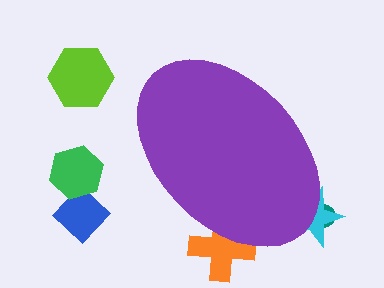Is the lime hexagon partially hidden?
No, the lime hexagon is fully visible.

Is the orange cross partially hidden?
Yes, the orange cross is partially hidden behind the purple ellipse.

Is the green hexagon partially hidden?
No, the green hexagon is fully visible.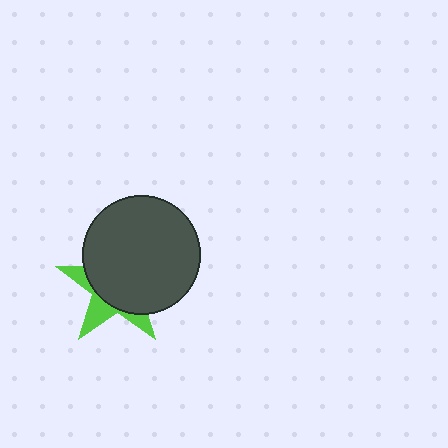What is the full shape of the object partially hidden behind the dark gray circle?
The partially hidden object is a lime star.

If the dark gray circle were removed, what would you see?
You would see the complete lime star.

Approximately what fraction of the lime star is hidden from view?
Roughly 69% of the lime star is hidden behind the dark gray circle.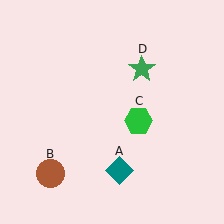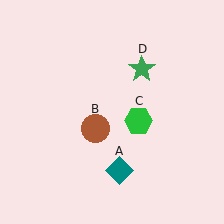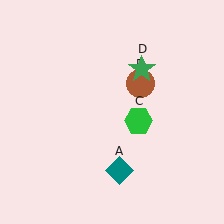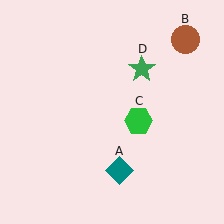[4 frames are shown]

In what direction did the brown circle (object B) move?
The brown circle (object B) moved up and to the right.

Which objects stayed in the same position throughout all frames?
Teal diamond (object A) and green hexagon (object C) and green star (object D) remained stationary.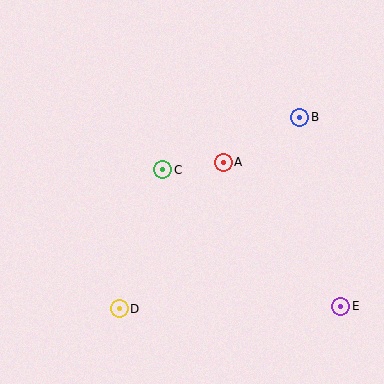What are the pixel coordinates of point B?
Point B is at (300, 117).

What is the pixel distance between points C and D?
The distance between C and D is 146 pixels.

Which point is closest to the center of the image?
Point C at (163, 170) is closest to the center.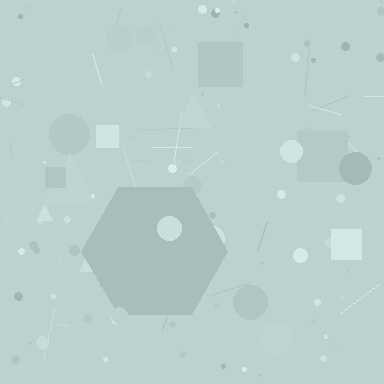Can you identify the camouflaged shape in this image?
The camouflaged shape is a hexagon.